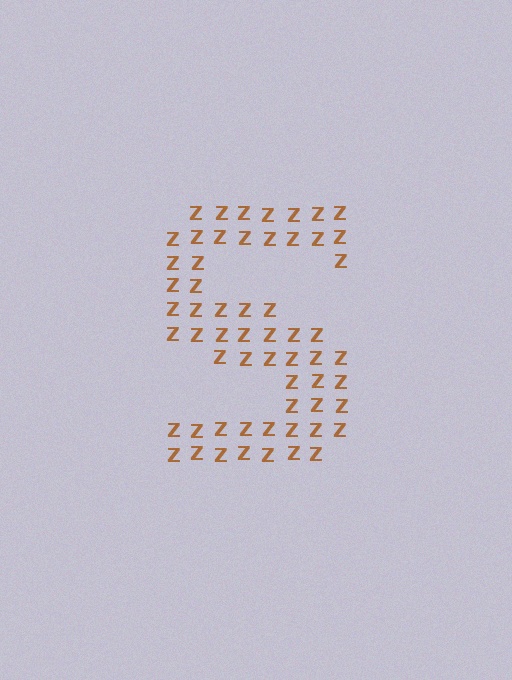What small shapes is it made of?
It is made of small letter Z's.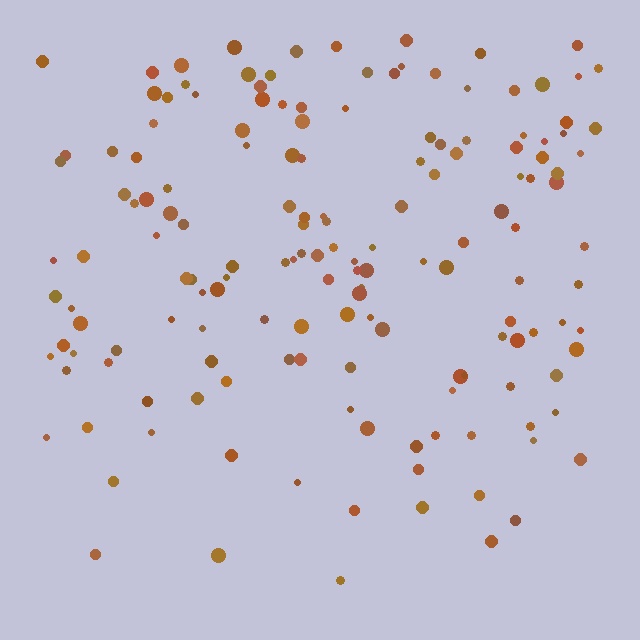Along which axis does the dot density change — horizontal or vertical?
Vertical.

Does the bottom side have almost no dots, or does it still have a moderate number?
Still a moderate number, just noticeably fewer than the top.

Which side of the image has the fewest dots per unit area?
The bottom.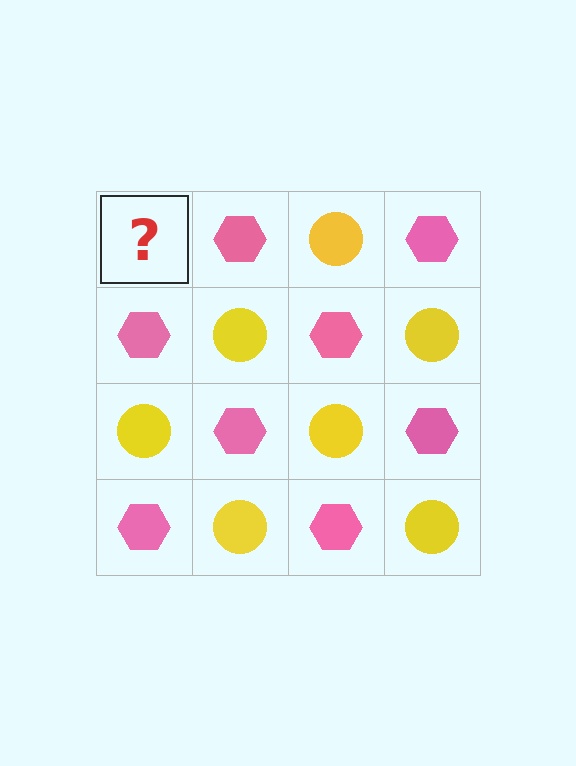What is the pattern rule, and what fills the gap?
The rule is that it alternates yellow circle and pink hexagon in a checkerboard pattern. The gap should be filled with a yellow circle.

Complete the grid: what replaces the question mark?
The question mark should be replaced with a yellow circle.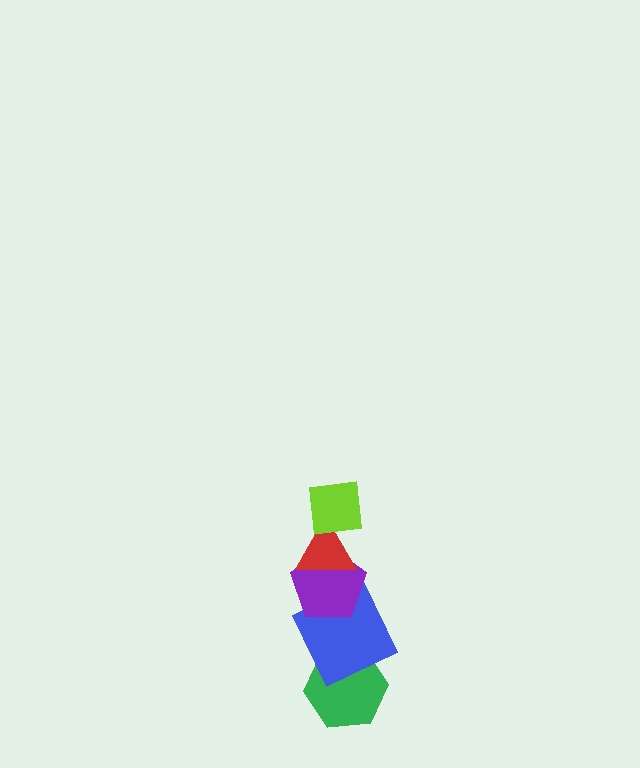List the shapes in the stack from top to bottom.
From top to bottom: the lime square, the red triangle, the purple pentagon, the blue square, the green hexagon.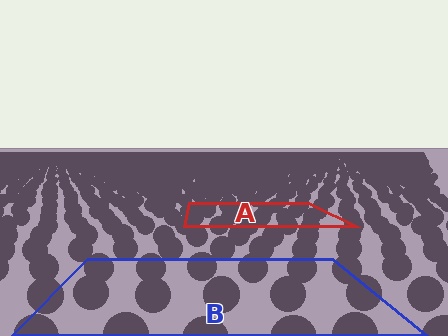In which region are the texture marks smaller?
The texture marks are smaller in region A, because it is farther away.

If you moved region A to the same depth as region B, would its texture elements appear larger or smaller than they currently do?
They would appear larger. At a closer depth, the same texture elements are projected at a bigger on-screen size.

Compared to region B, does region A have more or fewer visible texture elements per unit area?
Region A has more texture elements per unit area — they are packed more densely because it is farther away.